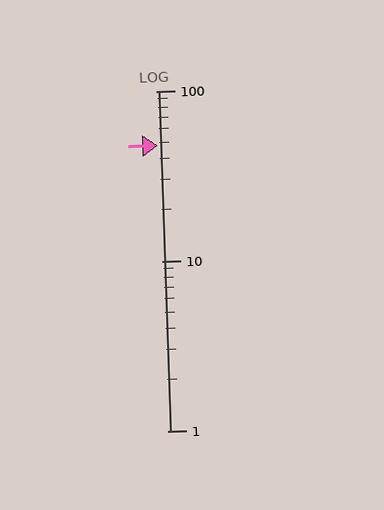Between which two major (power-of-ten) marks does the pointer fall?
The pointer is between 10 and 100.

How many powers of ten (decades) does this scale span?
The scale spans 2 decades, from 1 to 100.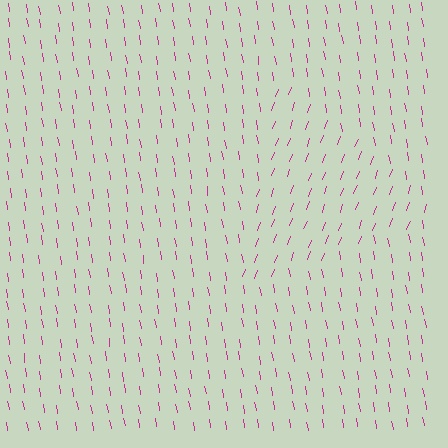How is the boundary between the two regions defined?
The boundary is defined purely by a change in line orientation (approximately 31 degrees difference). All lines are the same color and thickness.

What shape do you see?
I see a triangle.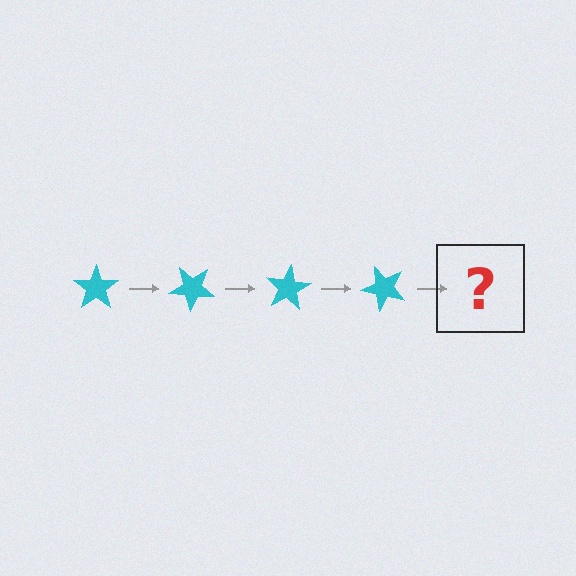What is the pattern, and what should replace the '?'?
The pattern is that the star rotates 40 degrees each step. The '?' should be a cyan star rotated 160 degrees.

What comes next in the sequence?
The next element should be a cyan star rotated 160 degrees.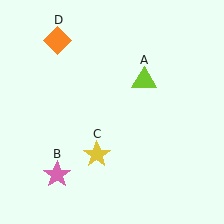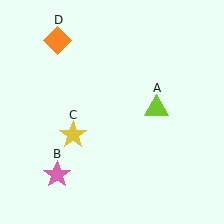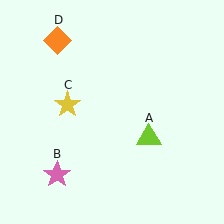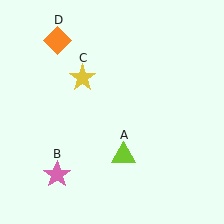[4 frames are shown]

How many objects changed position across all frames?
2 objects changed position: lime triangle (object A), yellow star (object C).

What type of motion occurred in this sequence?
The lime triangle (object A), yellow star (object C) rotated clockwise around the center of the scene.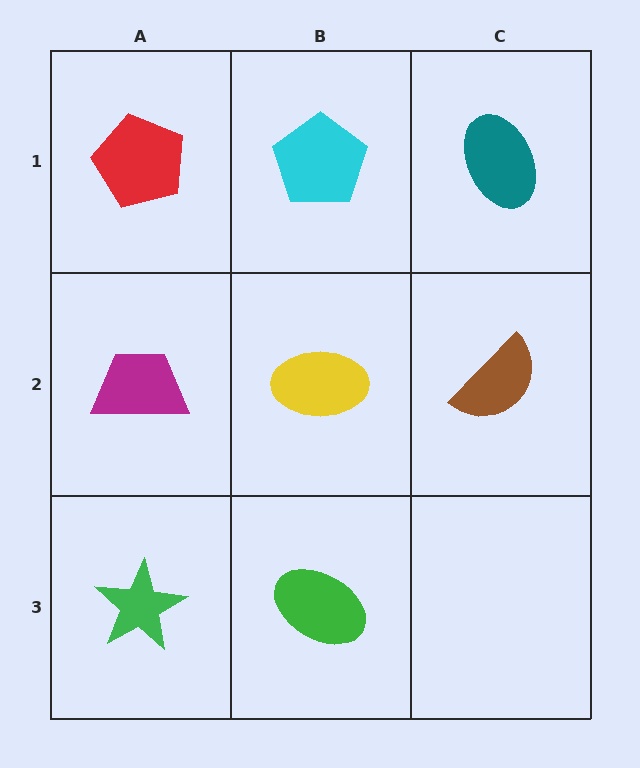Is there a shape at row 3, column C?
No, that cell is empty.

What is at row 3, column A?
A green star.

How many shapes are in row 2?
3 shapes.